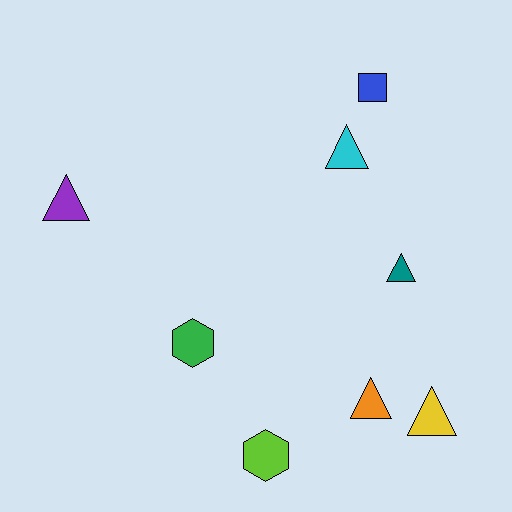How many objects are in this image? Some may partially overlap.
There are 8 objects.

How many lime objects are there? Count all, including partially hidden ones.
There is 1 lime object.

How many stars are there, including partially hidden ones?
There are no stars.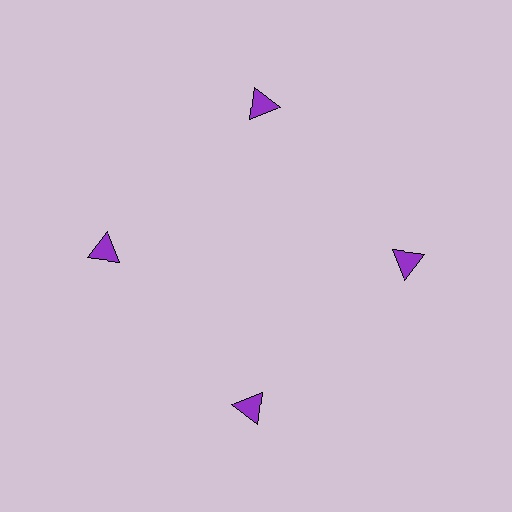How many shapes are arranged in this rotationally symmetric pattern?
There are 4 shapes, arranged in 4 groups of 1.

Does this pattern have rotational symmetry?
Yes, this pattern has 4-fold rotational symmetry. It looks the same after rotating 90 degrees around the center.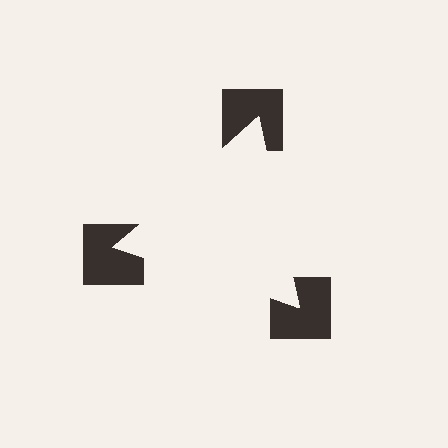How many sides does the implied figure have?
3 sides.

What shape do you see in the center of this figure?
An illusory triangle — its edges are inferred from the aligned wedge cuts in the notched squares, not physically drawn.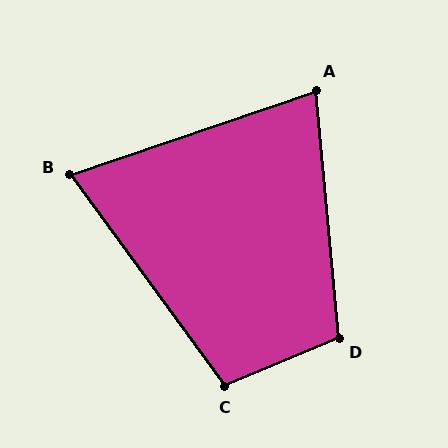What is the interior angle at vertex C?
Approximately 103 degrees (obtuse).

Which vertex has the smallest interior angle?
B, at approximately 73 degrees.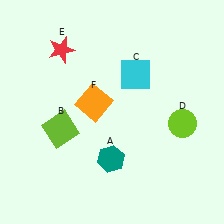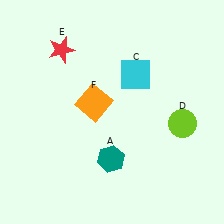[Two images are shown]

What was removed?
The lime square (B) was removed in Image 2.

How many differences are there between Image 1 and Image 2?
There is 1 difference between the two images.